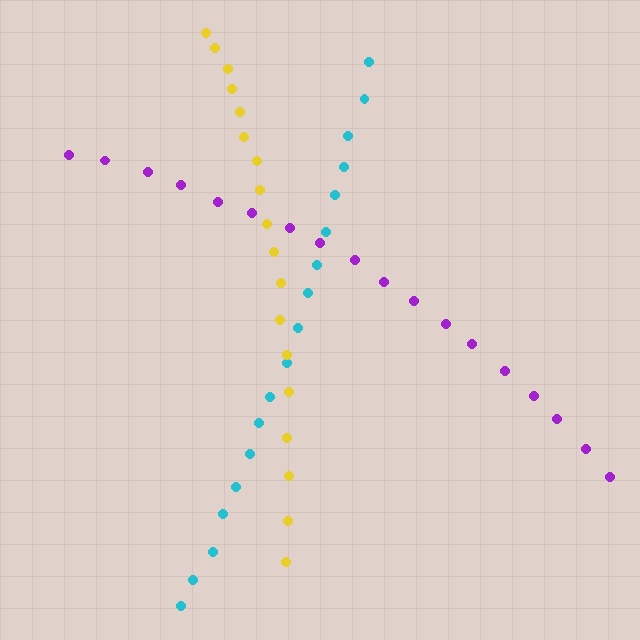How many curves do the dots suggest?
There are 3 distinct paths.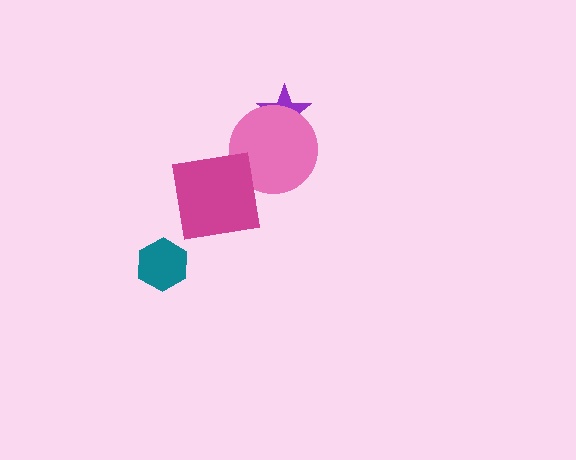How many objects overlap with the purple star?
1 object overlaps with the purple star.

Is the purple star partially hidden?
Yes, it is partially covered by another shape.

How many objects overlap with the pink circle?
1 object overlaps with the pink circle.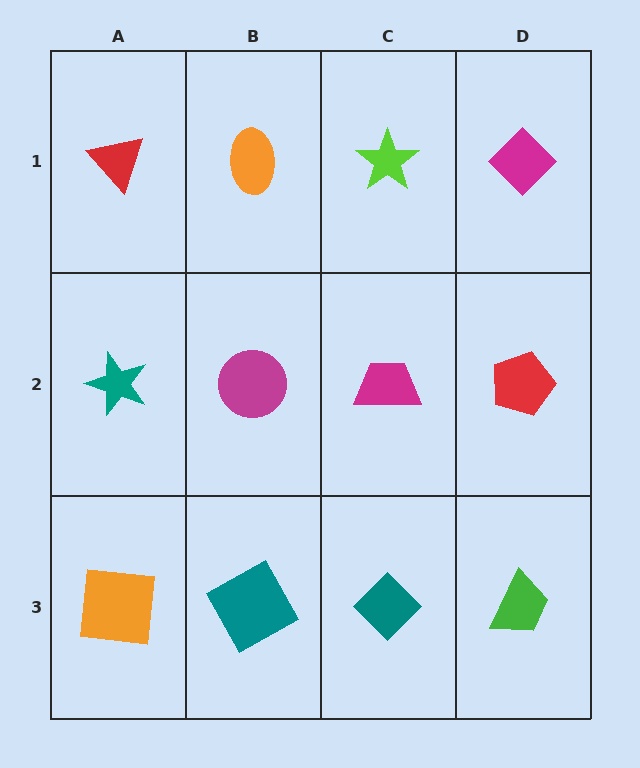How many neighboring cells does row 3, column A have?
2.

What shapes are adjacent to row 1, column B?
A magenta circle (row 2, column B), a red triangle (row 1, column A), a lime star (row 1, column C).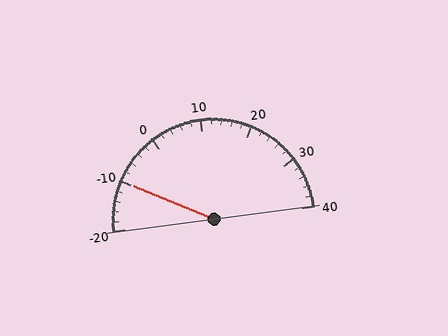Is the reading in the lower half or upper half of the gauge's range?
The reading is in the lower half of the range (-20 to 40).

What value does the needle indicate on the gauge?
The needle indicates approximately -10.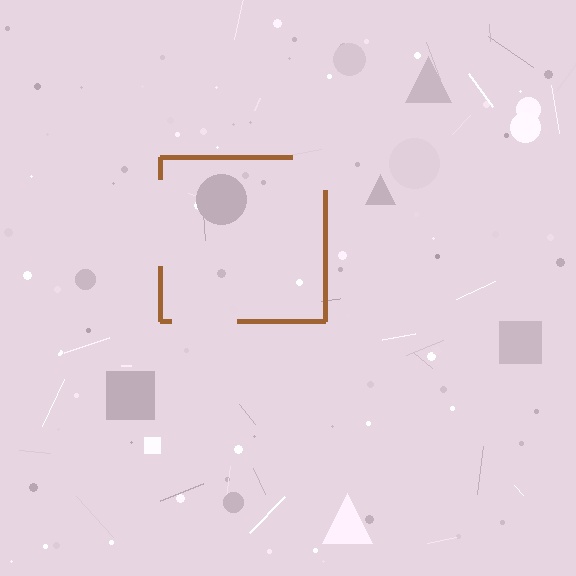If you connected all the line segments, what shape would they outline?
They would outline a square.